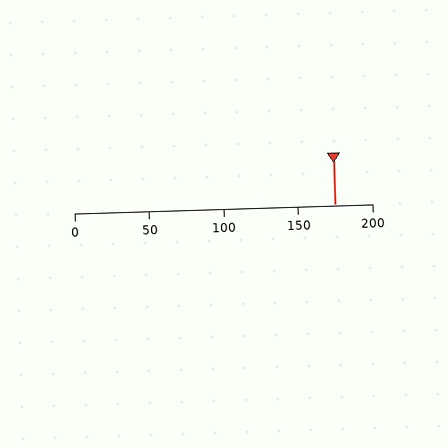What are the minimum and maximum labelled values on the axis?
The axis runs from 0 to 200.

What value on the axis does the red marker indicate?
The marker indicates approximately 175.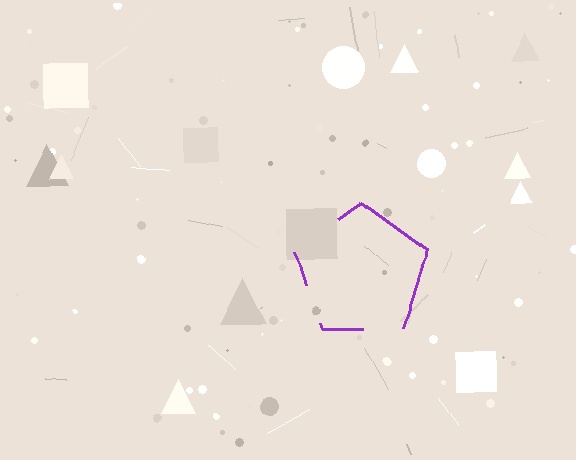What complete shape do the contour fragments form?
The contour fragments form a pentagon.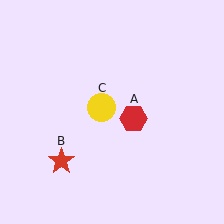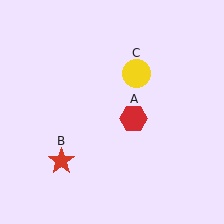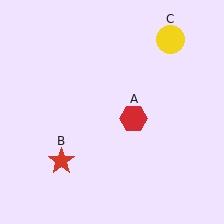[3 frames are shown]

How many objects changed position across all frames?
1 object changed position: yellow circle (object C).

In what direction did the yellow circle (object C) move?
The yellow circle (object C) moved up and to the right.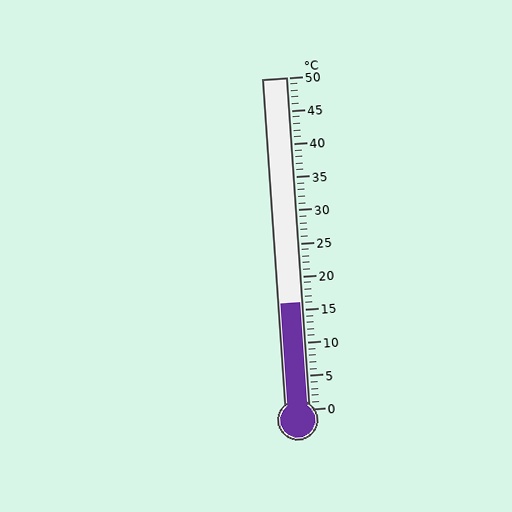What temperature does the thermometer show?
The thermometer shows approximately 16°C.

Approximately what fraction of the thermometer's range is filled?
The thermometer is filled to approximately 30% of its range.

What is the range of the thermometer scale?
The thermometer scale ranges from 0°C to 50°C.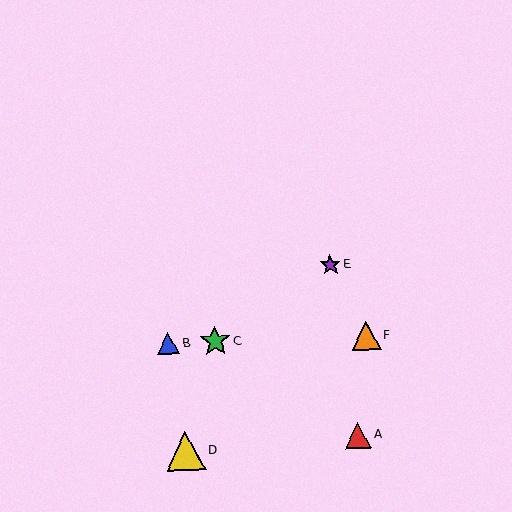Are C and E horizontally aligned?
No, C is at y≈341 and E is at y≈265.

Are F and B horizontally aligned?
Yes, both are at y≈335.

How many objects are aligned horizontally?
3 objects (B, C, F) are aligned horizontally.